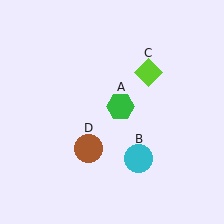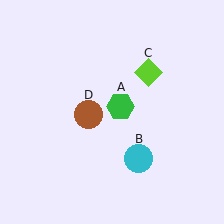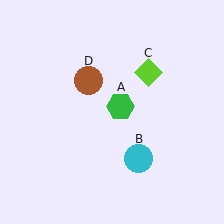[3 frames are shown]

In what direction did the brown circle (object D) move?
The brown circle (object D) moved up.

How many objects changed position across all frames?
1 object changed position: brown circle (object D).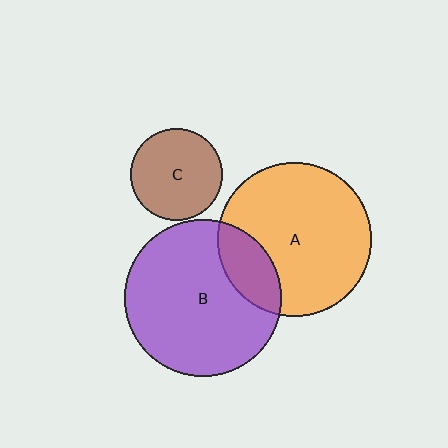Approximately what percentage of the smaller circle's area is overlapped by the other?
Approximately 20%.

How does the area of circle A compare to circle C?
Approximately 2.8 times.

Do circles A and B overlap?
Yes.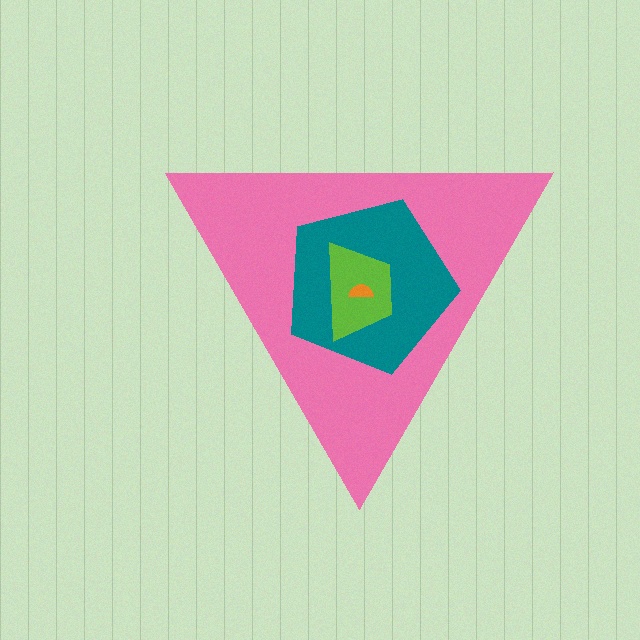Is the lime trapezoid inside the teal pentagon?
Yes.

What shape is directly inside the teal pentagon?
The lime trapezoid.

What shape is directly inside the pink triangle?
The teal pentagon.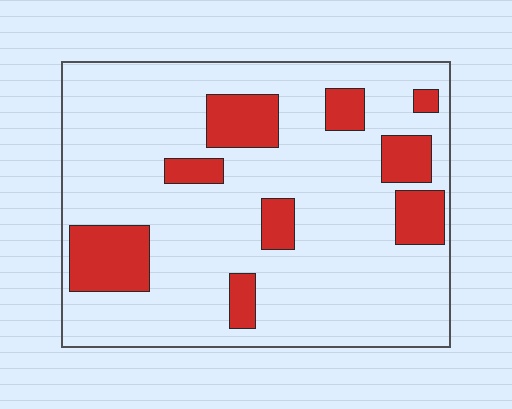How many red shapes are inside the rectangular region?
9.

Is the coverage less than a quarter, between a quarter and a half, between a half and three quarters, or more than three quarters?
Less than a quarter.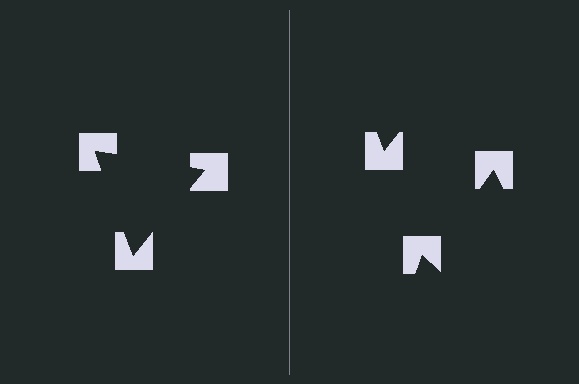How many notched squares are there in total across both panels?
6 — 3 on each side.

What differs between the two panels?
The notched squares are positioned identically on both sides; only the wedge orientations differ. On the left they align to a triangle; on the right they are misaligned.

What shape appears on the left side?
An illusory triangle.